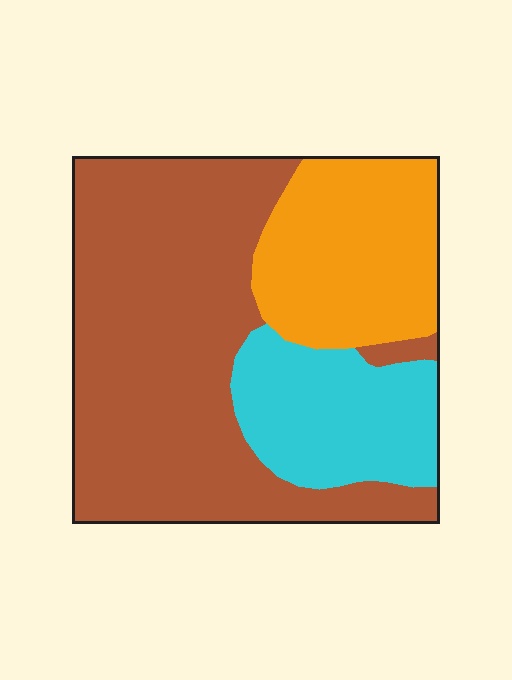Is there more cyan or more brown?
Brown.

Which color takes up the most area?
Brown, at roughly 55%.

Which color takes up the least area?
Cyan, at roughly 20%.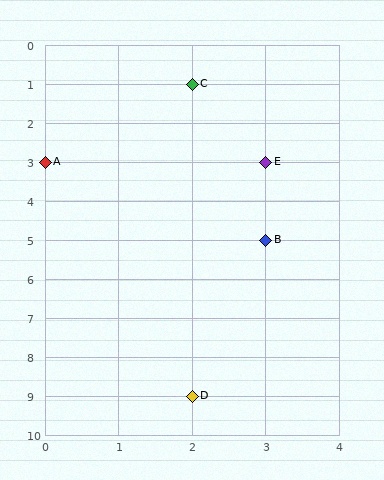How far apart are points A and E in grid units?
Points A and E are 3 columns apart.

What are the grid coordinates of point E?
Point E is at grid coordinates (3, 3).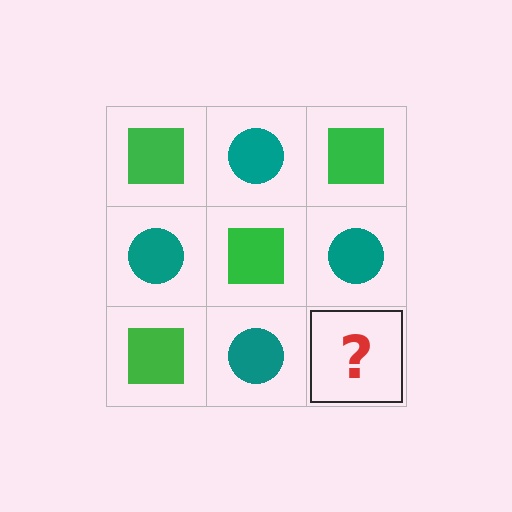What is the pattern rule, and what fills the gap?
The rule is that it alternates green square and teal circle in a checkerboard pattern. The gap should be filled with a green square.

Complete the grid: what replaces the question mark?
The question mark should be replaced with a green square.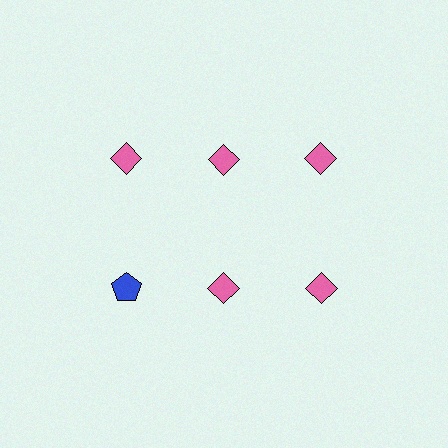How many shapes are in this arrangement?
There are 6 shapes arranged in a grid pattern.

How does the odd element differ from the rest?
It differs in both color (blue instead of pink) and shape (pentagon instead of diamond).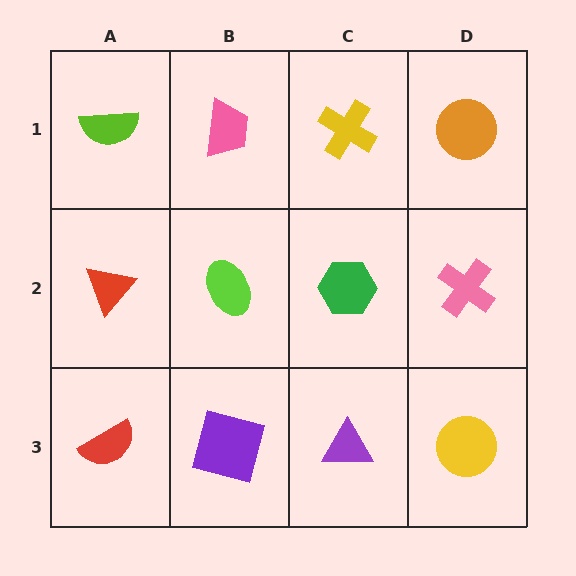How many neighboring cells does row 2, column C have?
4.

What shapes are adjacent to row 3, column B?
A lime ellipse (row 2, column B), a red semicircle (row 3, column A), a purple triangle (row 3, column C).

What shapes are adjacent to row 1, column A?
A red triangle (row 2, column A), a pink trapezoid (row 1, column B).